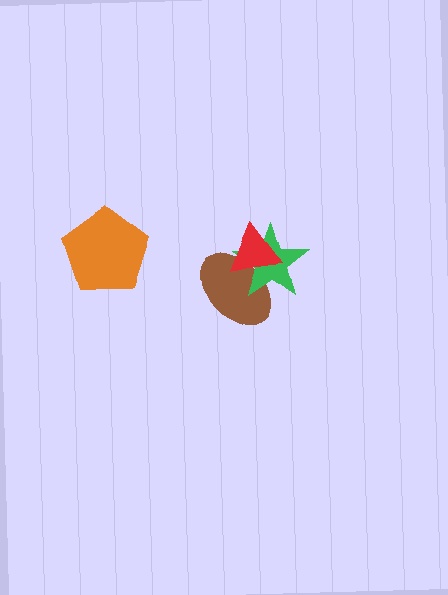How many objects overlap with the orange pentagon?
0 objects overlap with the orange pentagon.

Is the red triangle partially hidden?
No, no other shape covers it.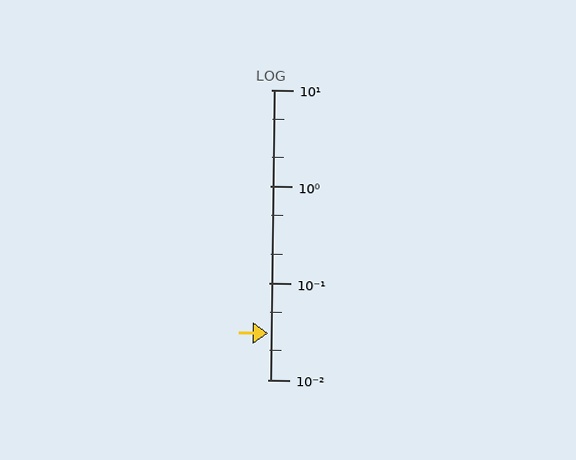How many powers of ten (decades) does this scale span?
The scale spans 3 decades, from 0.01 to 10.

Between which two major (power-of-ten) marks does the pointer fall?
The pointer is between 0.01 and 0.1.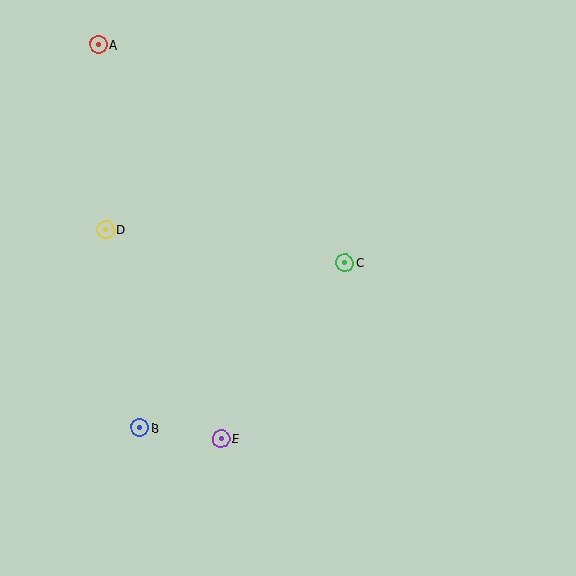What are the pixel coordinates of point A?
Point A is at (98, 44).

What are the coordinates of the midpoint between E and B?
The midpoint between E and B is at (180, 433).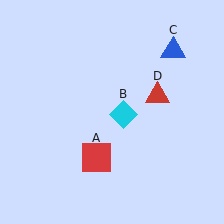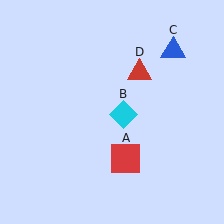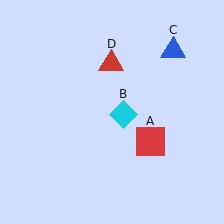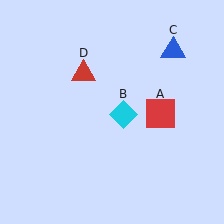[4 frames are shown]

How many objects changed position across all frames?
2 objects changed position: red square (object A), red triangle (object D).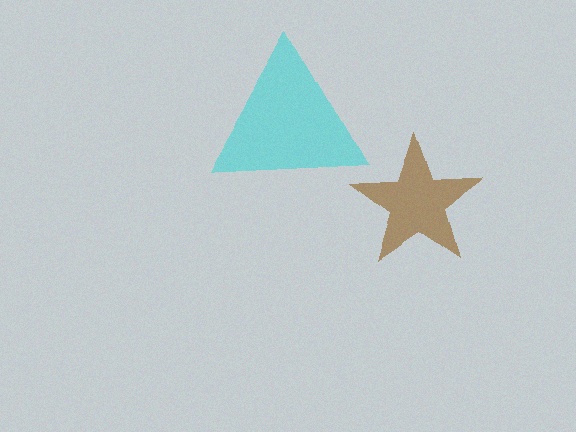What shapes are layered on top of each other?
The layered shapes are: a brown star, a cyan triangle.